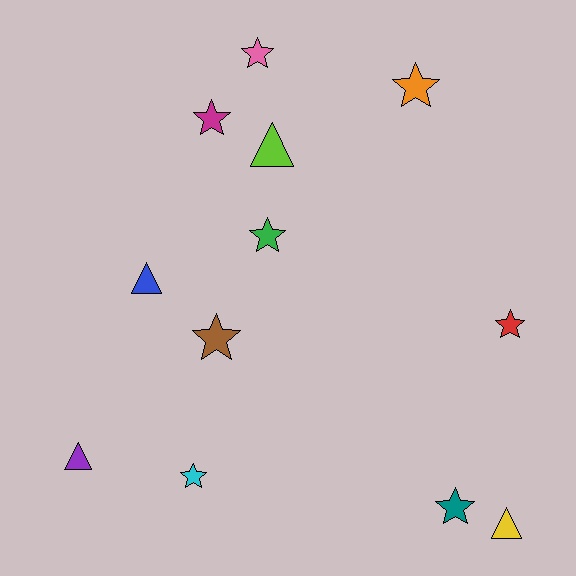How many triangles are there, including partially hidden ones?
There are 4 triangles.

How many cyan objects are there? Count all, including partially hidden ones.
There is 1 cyan object.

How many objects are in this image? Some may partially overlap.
There are 12 objects.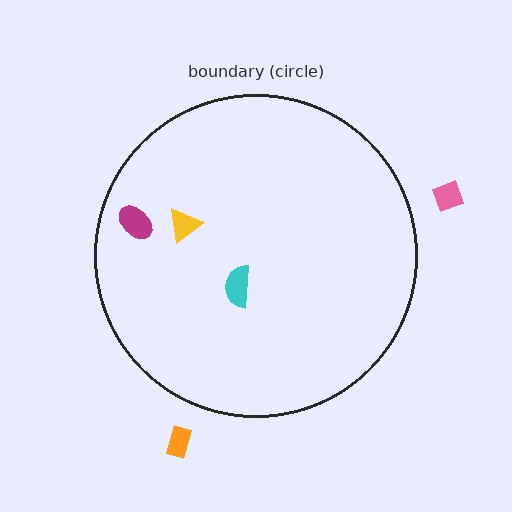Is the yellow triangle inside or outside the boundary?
Inside.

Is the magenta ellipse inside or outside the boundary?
Inside.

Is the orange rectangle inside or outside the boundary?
Outside.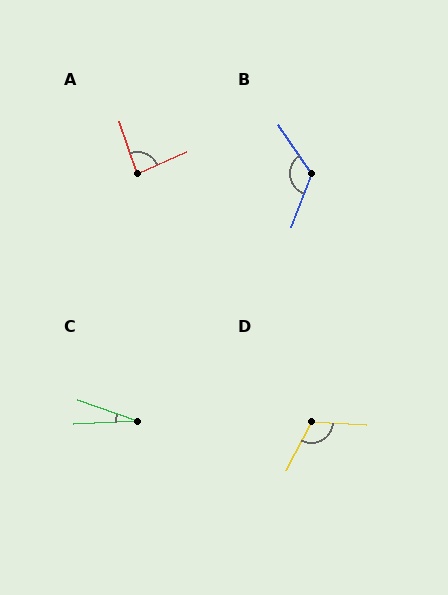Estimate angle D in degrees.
Approximately 113 degrees.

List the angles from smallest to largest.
C (22°), A (84°), D (113°), B (125°).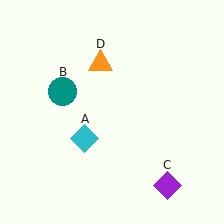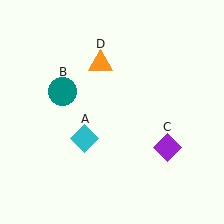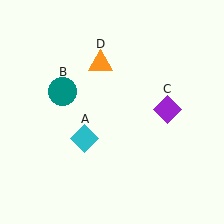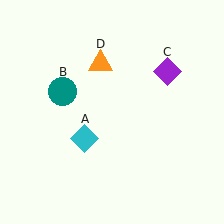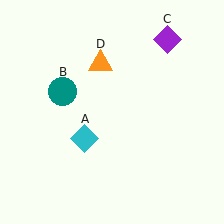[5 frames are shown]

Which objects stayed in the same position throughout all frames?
Cyan diamond (object A) and teal circle (object B) and orange triangle (object D) remained stationary.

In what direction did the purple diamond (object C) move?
The purple diamond (object C) moved up.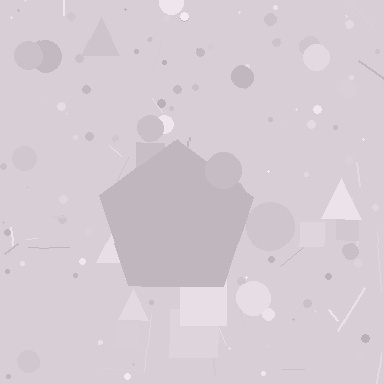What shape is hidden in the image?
A pentagon is hidden in the image.